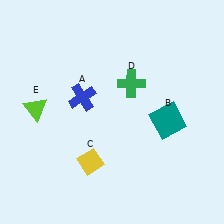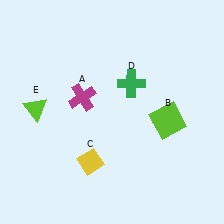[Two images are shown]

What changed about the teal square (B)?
In Image 1, B is teal. In Image 2, it changed to lime.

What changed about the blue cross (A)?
In Image 1, A is blue. In Image 2, it changed to magenta.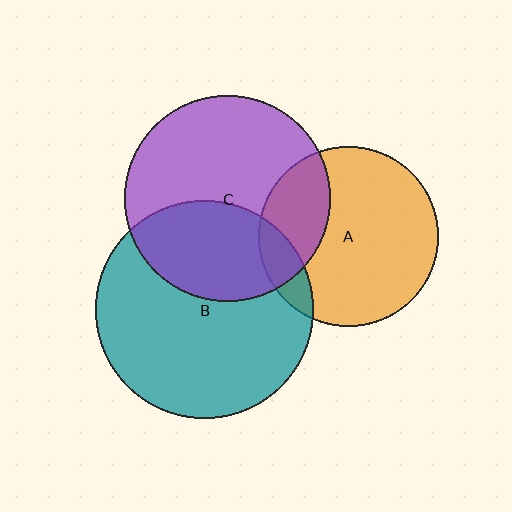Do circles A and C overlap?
Yes.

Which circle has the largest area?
Circle B (teal).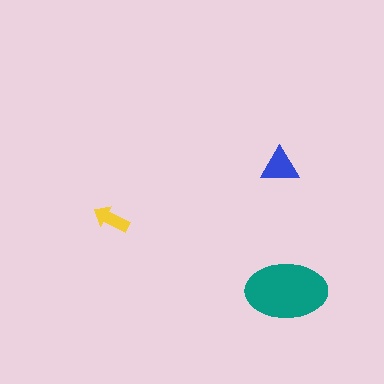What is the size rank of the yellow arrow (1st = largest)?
3rd.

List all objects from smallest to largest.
The yellow arrow, the blue triangle, the teal ellipse.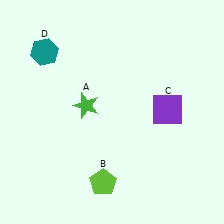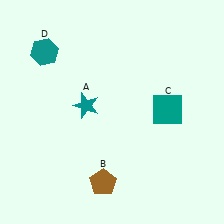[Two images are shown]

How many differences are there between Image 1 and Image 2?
There are 3 differences between the two images.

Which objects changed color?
A changed from green to teal. B changed from lime to brown. C changed from purple to teal.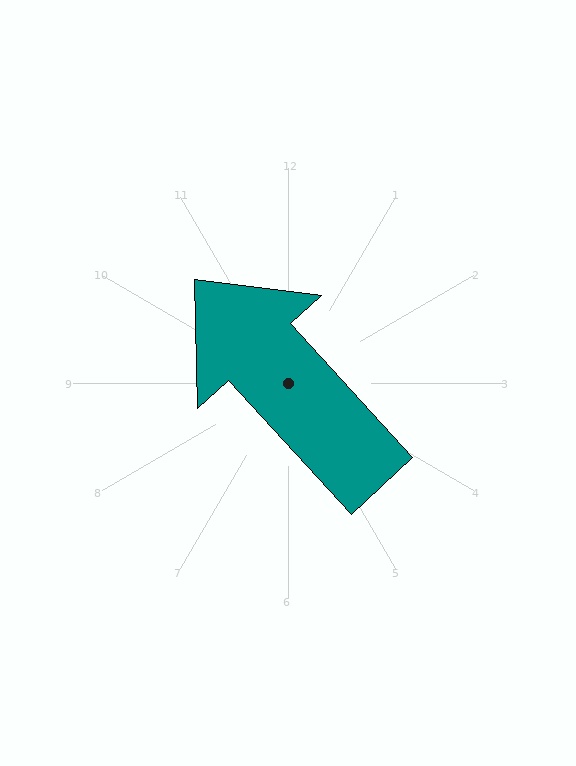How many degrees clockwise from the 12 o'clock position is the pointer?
Approximately 318 degrees.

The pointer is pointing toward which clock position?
Roughly 11 o'clock.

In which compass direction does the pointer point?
Northwest.